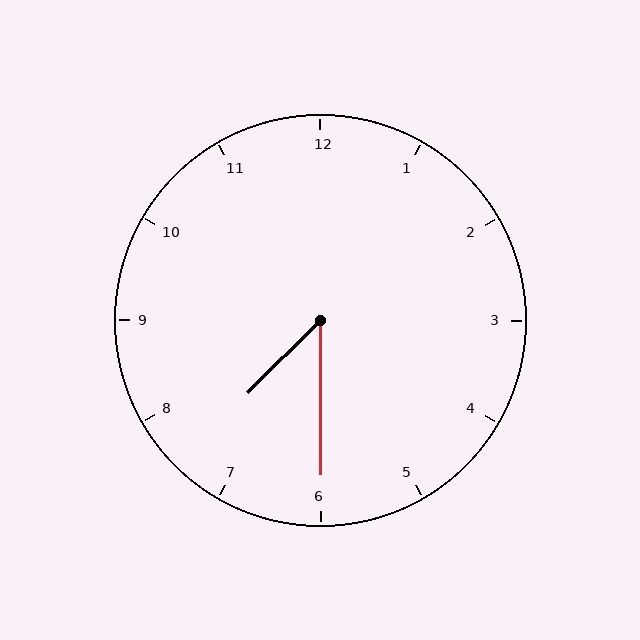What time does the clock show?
7:30.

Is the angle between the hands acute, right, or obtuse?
It is acute.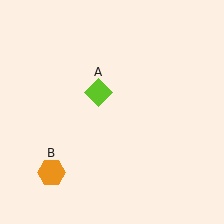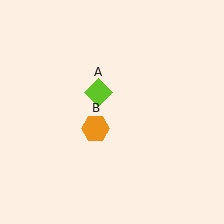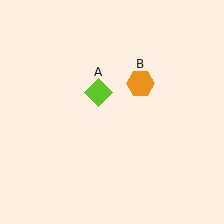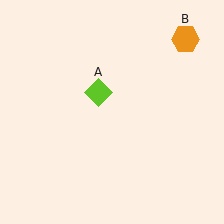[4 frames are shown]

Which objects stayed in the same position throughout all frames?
Lime diamond (object A) remained stationary.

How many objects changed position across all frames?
1 object changed position: orange hexagon (object B).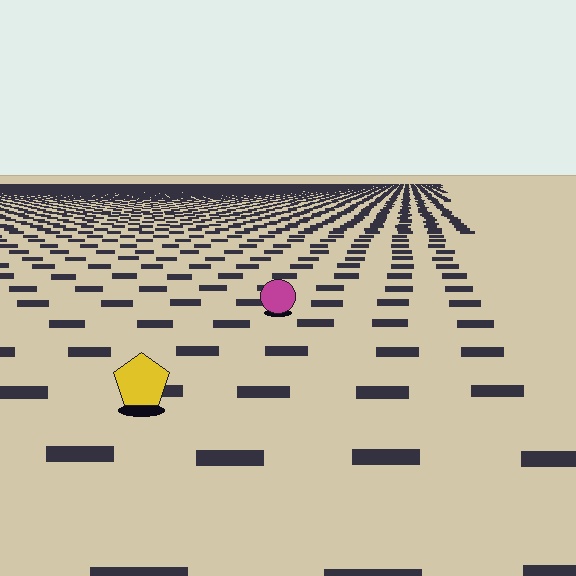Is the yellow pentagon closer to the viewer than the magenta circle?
Yes. The yellow pentagon is closer — you can tell from the texture gradient: the ground texture is coarser near it.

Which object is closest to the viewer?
The yellow pentagon is closest. The texture marks near it are larger and more spread out.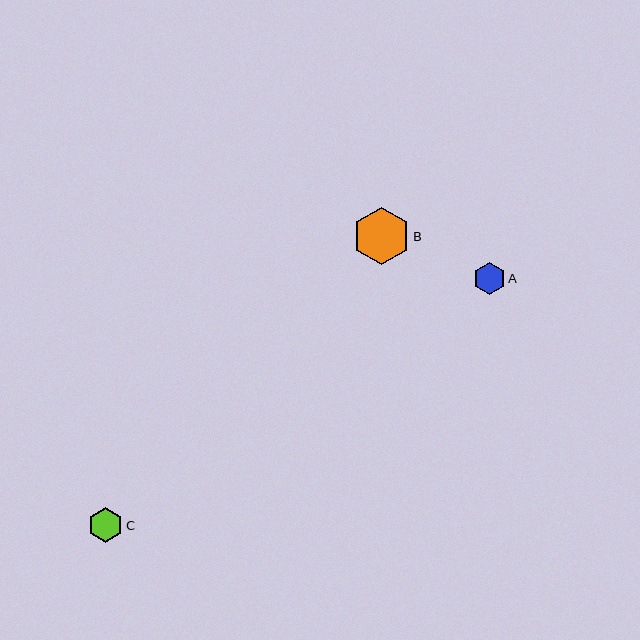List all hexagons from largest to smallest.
From largest to smallest: B, C, A.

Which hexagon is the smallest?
Hexagon A is the smallest with a size of approximately 32 pixels.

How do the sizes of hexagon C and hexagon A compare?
Hexagon C and hexagon A are approximately the same size.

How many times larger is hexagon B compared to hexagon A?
Hexagon B is approximately 1.8 times the size of hexagon A.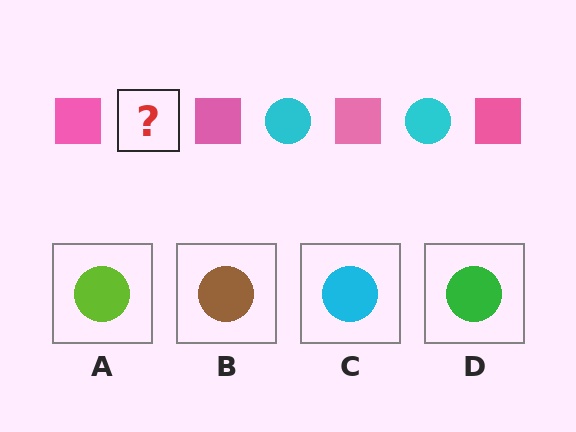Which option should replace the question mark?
Option C.